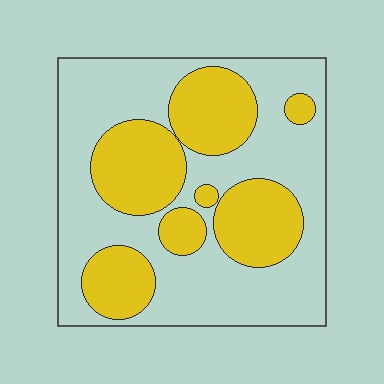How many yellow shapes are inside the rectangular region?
7.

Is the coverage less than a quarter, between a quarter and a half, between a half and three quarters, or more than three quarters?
Between a quarter and a half.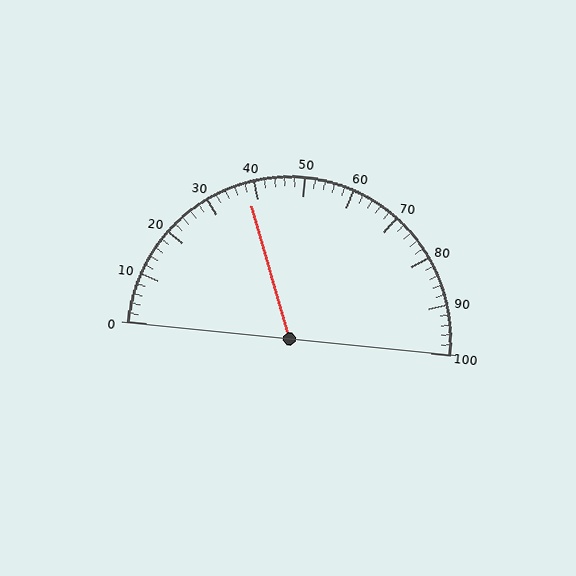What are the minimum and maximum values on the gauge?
The gauge ranges from 0 to 100.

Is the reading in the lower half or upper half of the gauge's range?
The reading is in the lower half of the range (0 to 100).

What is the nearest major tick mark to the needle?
The nearest major tick mark is 40.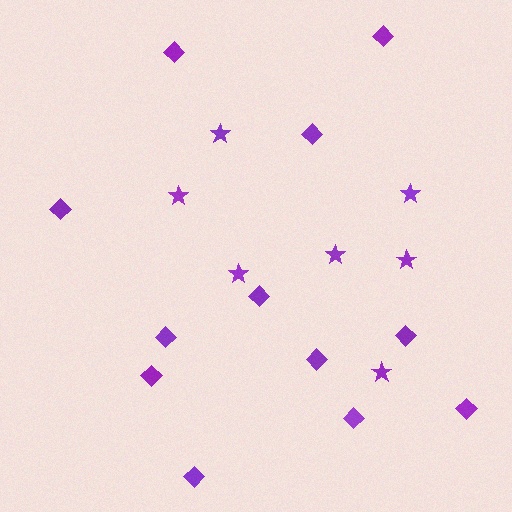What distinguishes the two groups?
There are 2 groups: one group of stars (7) and one group of diamonds (12).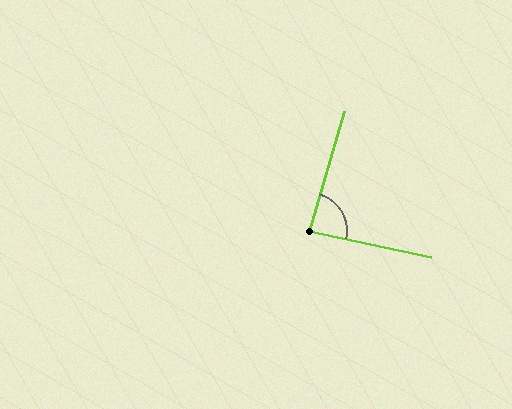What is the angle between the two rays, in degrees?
Approximately 86 degrees.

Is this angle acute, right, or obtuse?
It is approximately a right angle.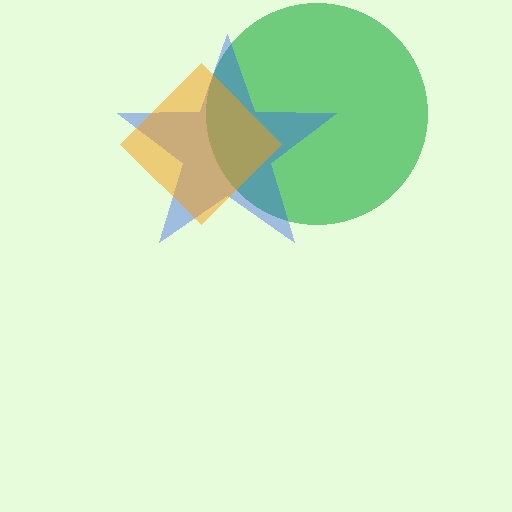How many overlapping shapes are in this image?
There are 3 overlapping shapes in the image.